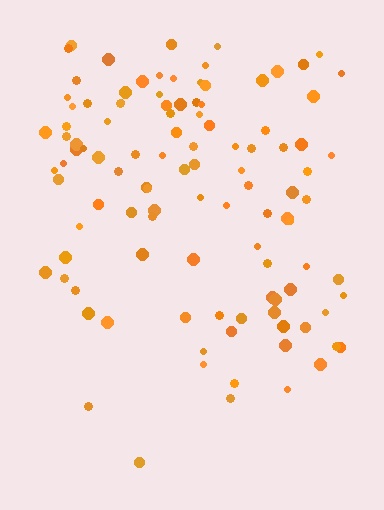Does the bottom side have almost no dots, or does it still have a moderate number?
Still a moderate number, just noticeably fewer than the top.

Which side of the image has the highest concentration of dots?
The top.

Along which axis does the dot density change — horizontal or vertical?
Vertical.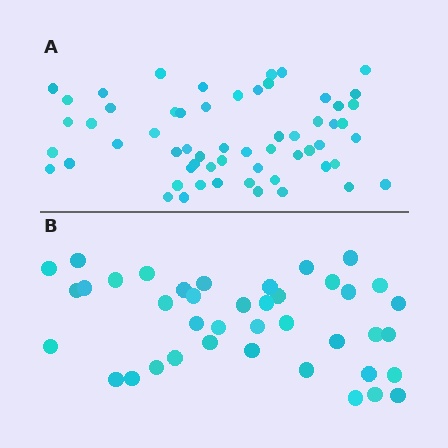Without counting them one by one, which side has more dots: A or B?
Region A (the top region) has more dots.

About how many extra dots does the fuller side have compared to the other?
Region A has approximately 20 more dots than region B.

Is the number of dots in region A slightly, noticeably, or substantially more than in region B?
Region A has substantially more. The ratio is roughly 1.5 to 1.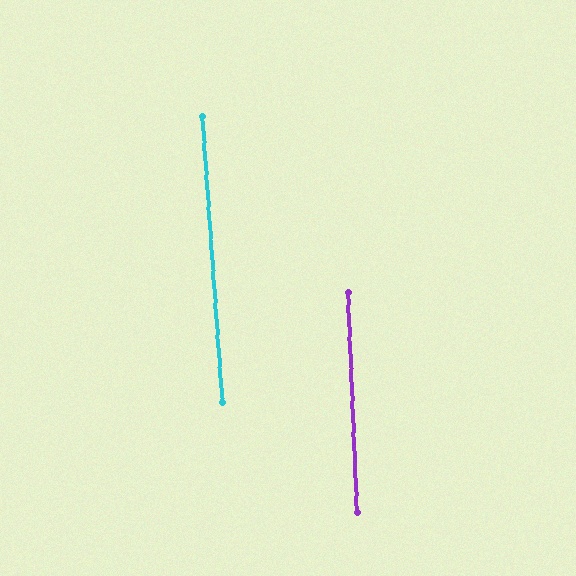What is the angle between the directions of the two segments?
Approximately 2 degrees.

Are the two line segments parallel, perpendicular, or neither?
Parallel — their directions differ by only 1.8°.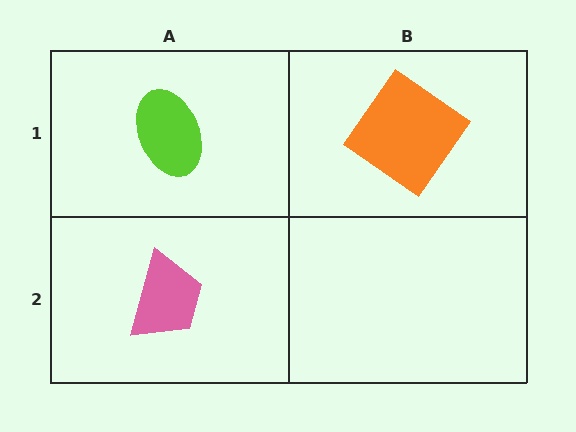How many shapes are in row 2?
1 shape.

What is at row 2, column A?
A pink trapezoid.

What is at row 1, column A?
A lime ellipse.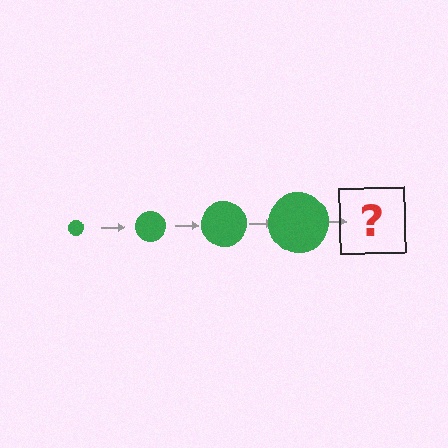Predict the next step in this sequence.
The next step is a green circle, larger than the previous one.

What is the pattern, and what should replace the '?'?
The pattern is that the circle gets progressively larger each step. The '?' should be a green circle, larger than the previous one.